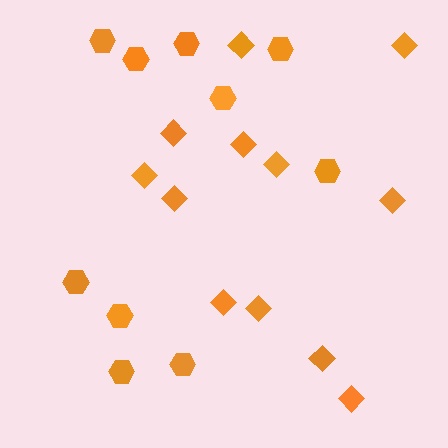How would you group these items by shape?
There are 2 groups: one group of hexagons (10) and one group of diamonds (12).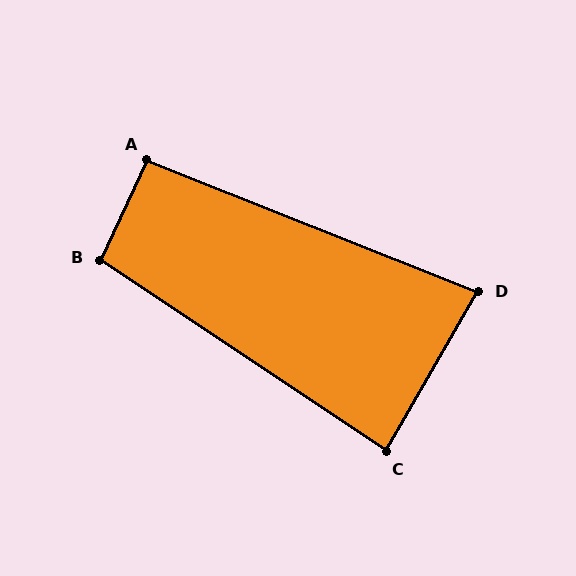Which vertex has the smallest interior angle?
D, at approximately 82 degrees.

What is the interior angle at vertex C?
Approximately 86 degrees (approximately right).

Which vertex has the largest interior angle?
B, at approximately 98 degrees.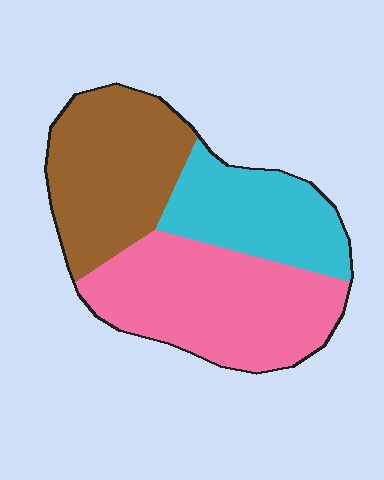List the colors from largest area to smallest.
From largest to smallest: pink, brown, cyan.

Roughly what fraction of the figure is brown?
Brown covers 33% of the figure.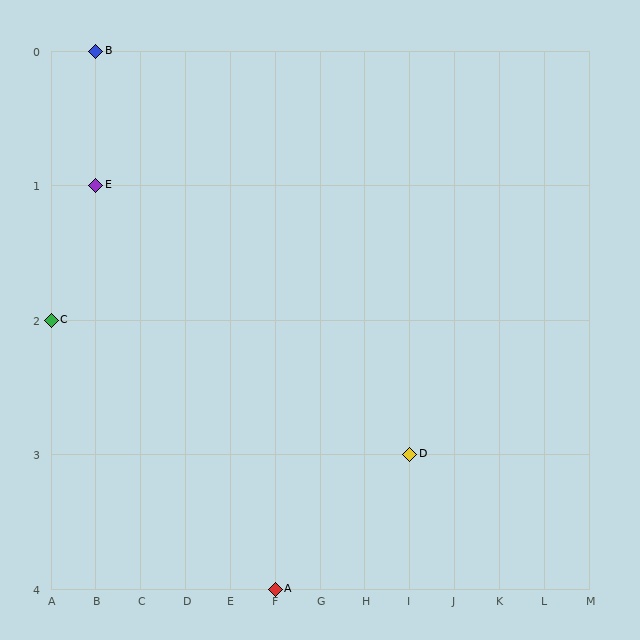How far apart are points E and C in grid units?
Points E and C are 1 column and 1 row apart (about 1.4 grid units diagonally).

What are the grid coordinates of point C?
Point C is at grid coordinates (A, 2).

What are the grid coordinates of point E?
Point E is at grid coordinates (B, 1).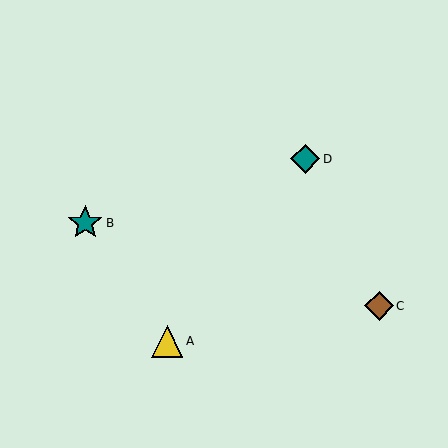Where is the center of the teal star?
The center of the teal star is at (85, 223).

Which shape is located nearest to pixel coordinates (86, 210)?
The teal star (labeled B) at (85, 223) is nearest to that location.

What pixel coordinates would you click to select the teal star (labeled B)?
Click at (85, 223) to select the teal star B.